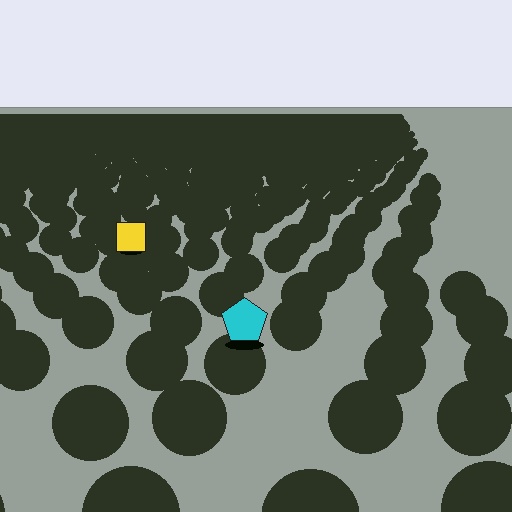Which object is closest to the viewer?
The cyan pentagon is closest. The texture marks near it are larger and more spread out.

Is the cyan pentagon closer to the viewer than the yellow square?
Yes. The cyan pentagon is closer — you can tell from the texture gradient: the ground texture is coarser near it.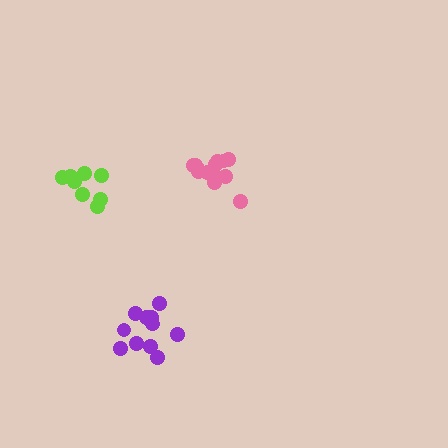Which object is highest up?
The pink cluster is topmost.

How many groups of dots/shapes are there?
There are 3 groups.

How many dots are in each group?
Group 1: 8 dots, Group 2: 11 dots, Group 3: 13 dots (32 total).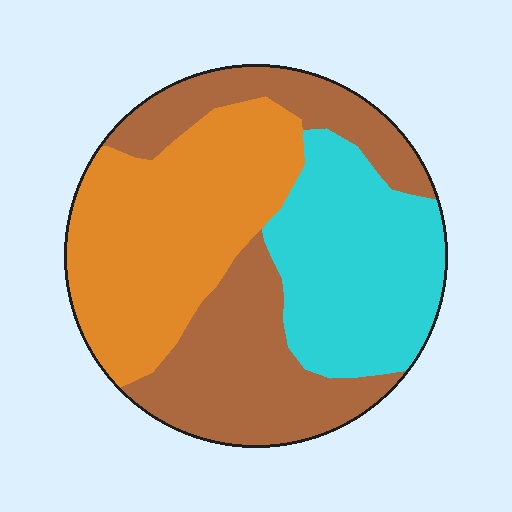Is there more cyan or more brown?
Brown.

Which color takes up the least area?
Cyan, at roughly 30%.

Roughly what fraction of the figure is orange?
Orange covers 35% of the figure.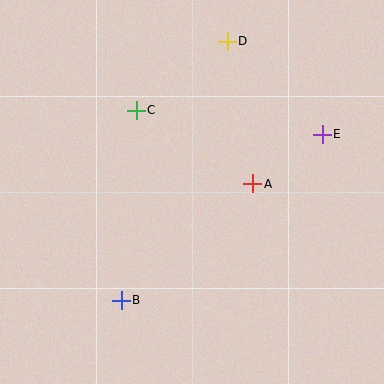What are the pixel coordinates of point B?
Point B is at (121, 300).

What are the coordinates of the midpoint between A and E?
The midpoint between A and E is at (287, 159).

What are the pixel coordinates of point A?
Point A is at (253, 184).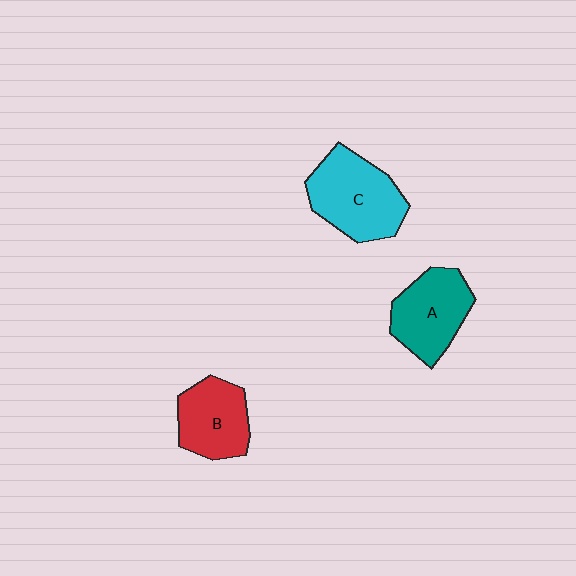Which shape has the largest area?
Shape C (cyan).